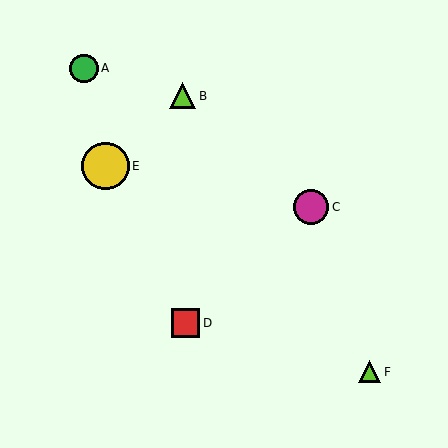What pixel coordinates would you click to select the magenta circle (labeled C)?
Click at (311, 207) to select the magenta circle C.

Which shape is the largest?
The yellow circle (labeled E) is the largest.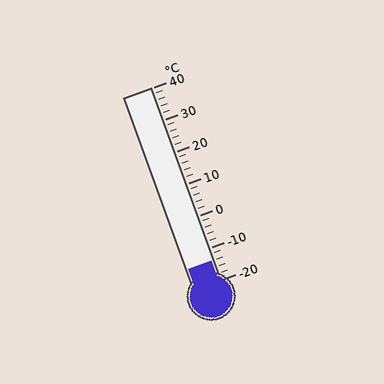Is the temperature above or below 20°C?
The temperature is below 20°C.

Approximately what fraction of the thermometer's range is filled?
The thermometer is filled to approximately 10% of its range.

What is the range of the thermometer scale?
The thermometer scale ranges from -20°C to 40°C.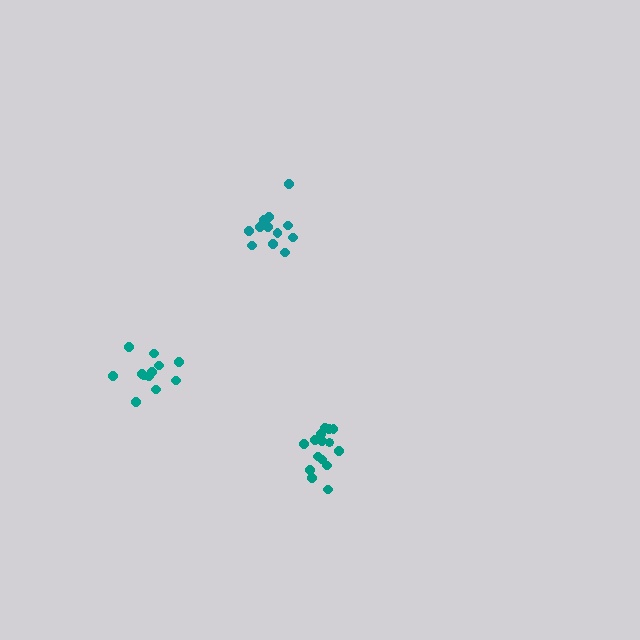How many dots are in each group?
Group 1: 12 dots, Group 2: 15 dots, Group 3: 12 dots (39 total).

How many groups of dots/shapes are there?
There are 3 groups.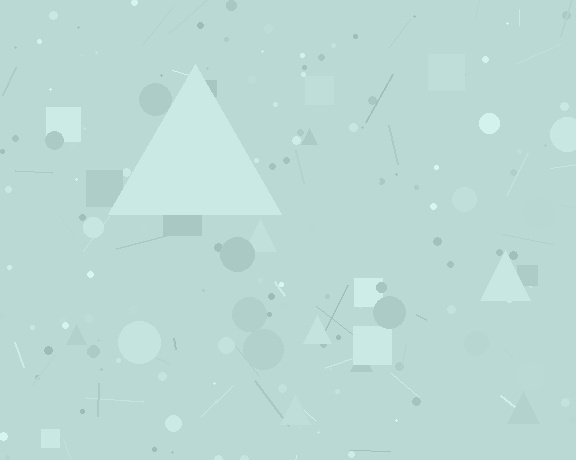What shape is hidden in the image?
A triangle is hidden in the image.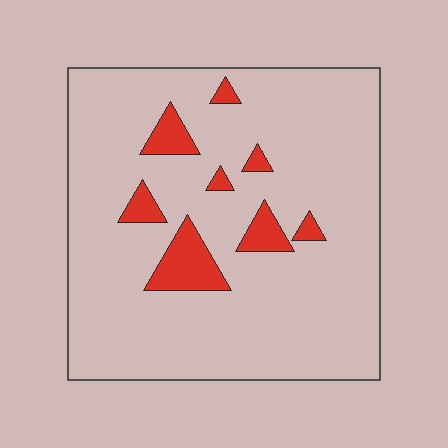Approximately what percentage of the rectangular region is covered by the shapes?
Approximately 10%.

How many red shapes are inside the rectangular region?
8.